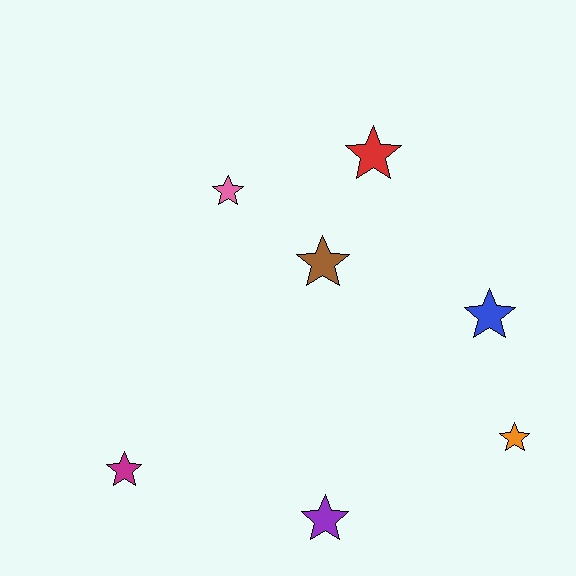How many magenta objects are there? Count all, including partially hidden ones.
There is 1 magenta object.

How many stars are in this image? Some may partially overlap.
There are 7 stars.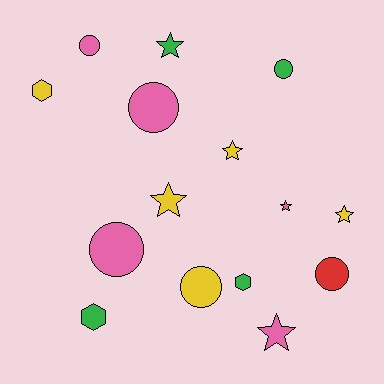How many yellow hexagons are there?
There is 1 yellow hexagon.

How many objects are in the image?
There are 15 objects.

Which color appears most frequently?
Pink, with 5 objects.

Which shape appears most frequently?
Circle, with 6 objects.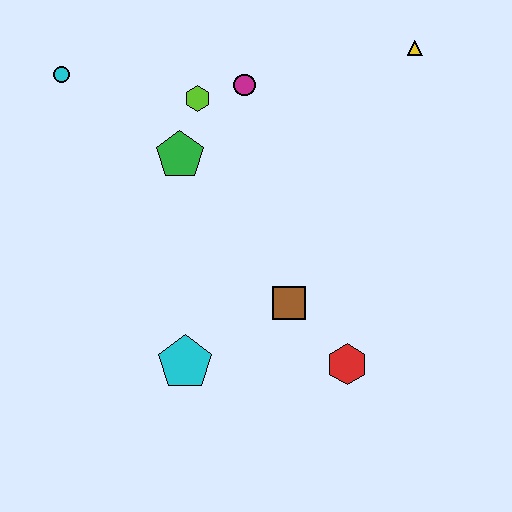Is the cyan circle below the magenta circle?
No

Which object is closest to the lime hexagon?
The magenta circle is closest to the lime hexagon.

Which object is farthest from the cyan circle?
The red hexagon is farthest from the cyan circle.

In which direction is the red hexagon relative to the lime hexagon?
The red hexagon is below the lime hexagon.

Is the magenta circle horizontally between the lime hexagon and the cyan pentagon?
No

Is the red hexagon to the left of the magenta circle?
No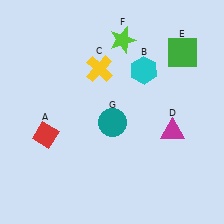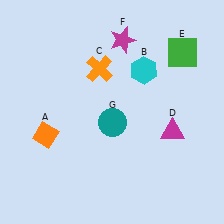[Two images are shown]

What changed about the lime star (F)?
In Image 1, F is lime. In Image 2, it changed to magenta.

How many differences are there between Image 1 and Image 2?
There are 3 differences between the two images.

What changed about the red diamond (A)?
In Image 1, A is red. In Image 2, it changed to orange.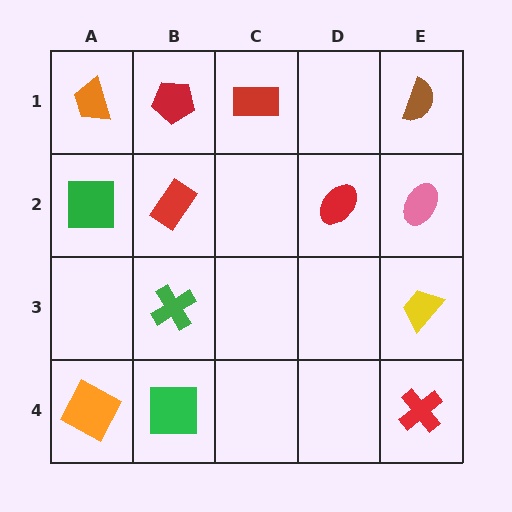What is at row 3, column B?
A green cross.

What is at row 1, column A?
An orange trapezoid.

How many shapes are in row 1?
4 shapes.